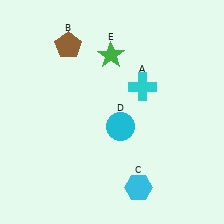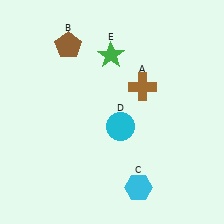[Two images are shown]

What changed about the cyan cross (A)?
In Image 1, A is cyan. In Image 2, it changed to brown.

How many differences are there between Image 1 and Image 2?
There is 1 difference between the two images.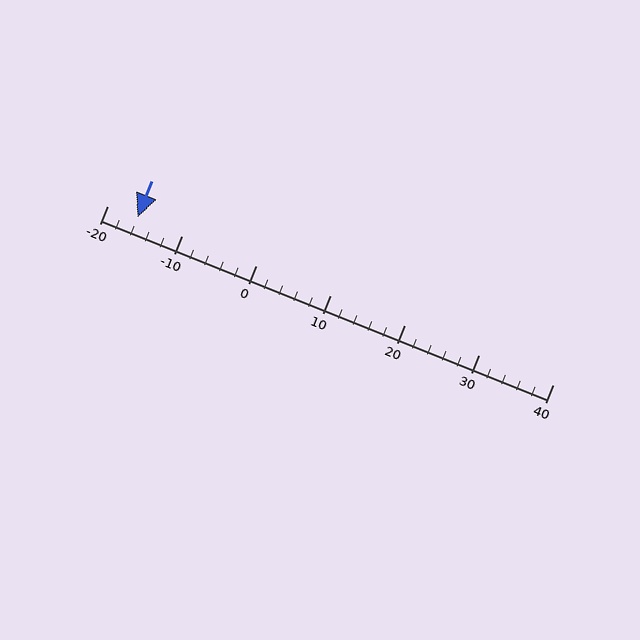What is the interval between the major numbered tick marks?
The major tick marks are spaced 10 units apart.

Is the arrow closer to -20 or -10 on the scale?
The arrow is closer to -20.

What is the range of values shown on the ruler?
The ruler shows values from -20 to 40.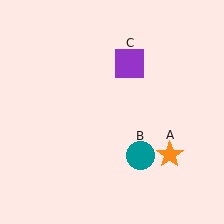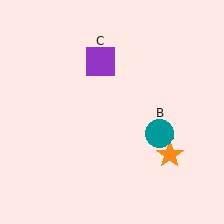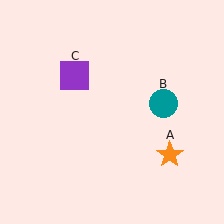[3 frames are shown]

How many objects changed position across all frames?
2 objects changed position: teal circle (object B), purple square (object C).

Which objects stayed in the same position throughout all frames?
Orange star (object A) remained stationary.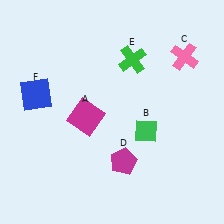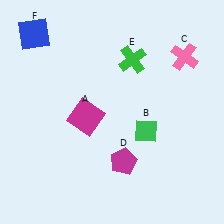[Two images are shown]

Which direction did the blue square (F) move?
The blue square (F) moved up.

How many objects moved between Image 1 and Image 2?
1 object moved between the two images.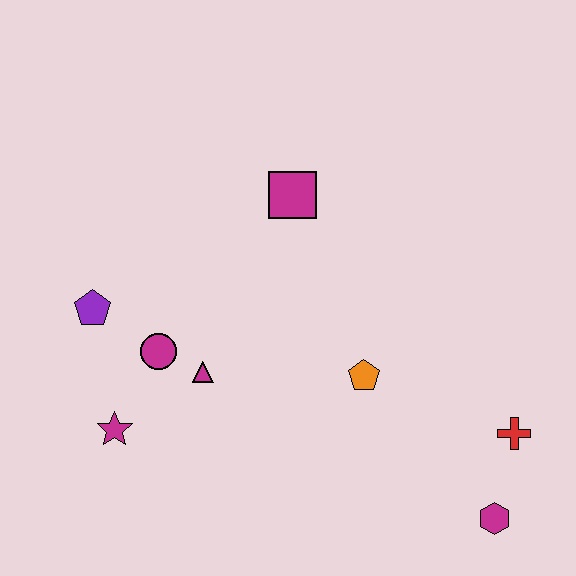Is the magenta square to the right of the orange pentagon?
No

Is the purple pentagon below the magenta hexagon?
No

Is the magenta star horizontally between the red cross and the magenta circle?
No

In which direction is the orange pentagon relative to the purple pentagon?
The orange pentagon is to the right of the purple pentagon.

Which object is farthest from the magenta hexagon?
The purple pentagon is farthest from the magenta hexagon.